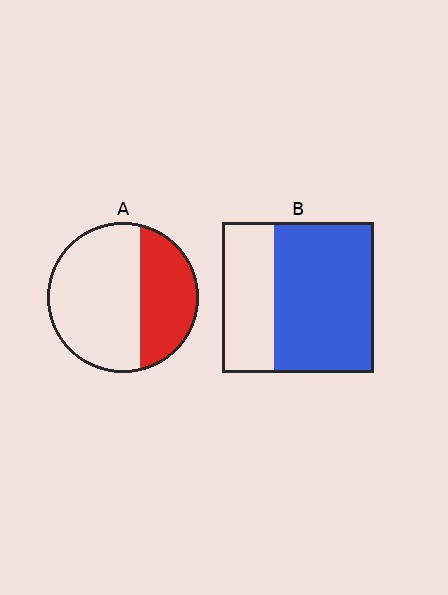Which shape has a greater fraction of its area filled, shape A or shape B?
Shape B.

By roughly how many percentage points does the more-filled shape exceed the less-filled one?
By roughly 30 percentage points (B over A).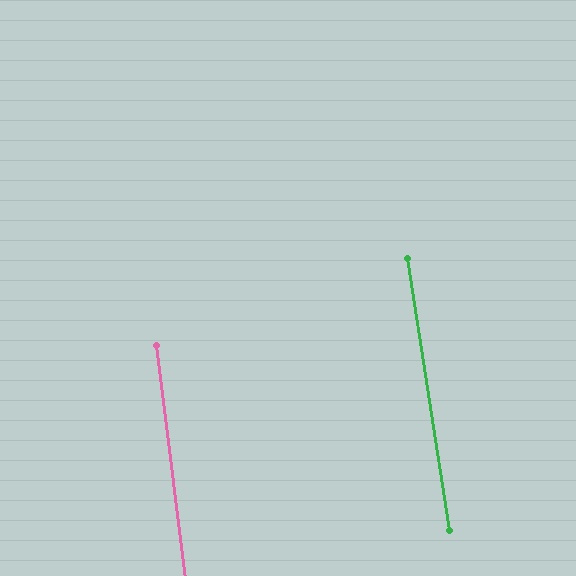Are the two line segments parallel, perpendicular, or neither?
Parallel — their directions differ by only 1.6°.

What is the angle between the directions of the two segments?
Approximately 2 degrees.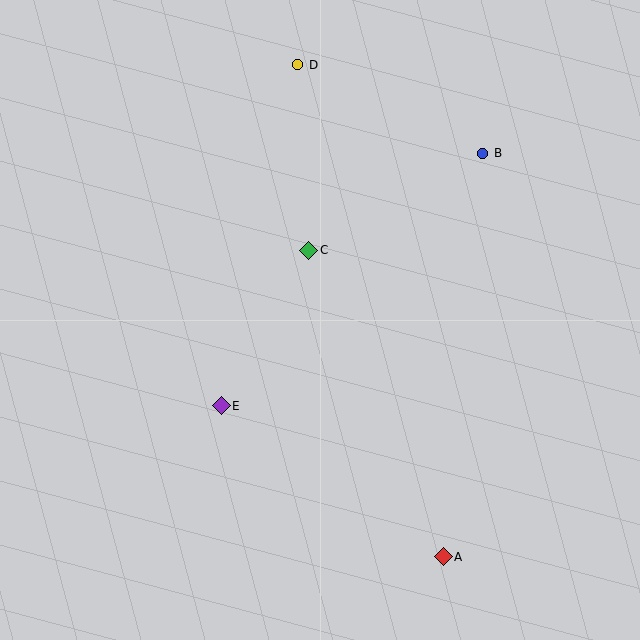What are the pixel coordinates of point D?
Point D is at (298, 65).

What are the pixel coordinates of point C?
Point C is at (309, 250).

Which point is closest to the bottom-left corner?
Point E is closest to the bottom-left corner.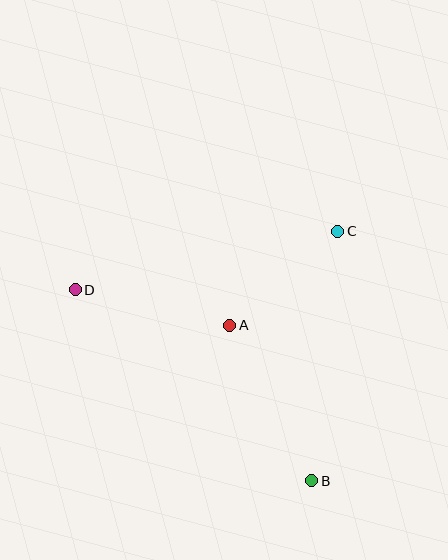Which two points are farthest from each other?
Points B and D are farthest from each other.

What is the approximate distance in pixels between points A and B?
The distance between A and B is approximately 176 pixels.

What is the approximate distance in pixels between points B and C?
The distance between B and C is approximately 251 pixels.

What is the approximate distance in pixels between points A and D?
The distance between A and D is approximately 159 pixels.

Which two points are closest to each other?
Points A and C are closest to each other.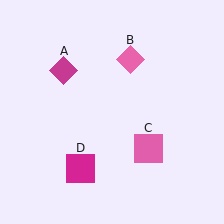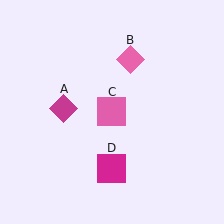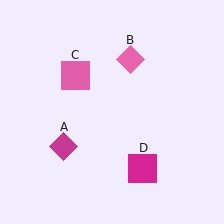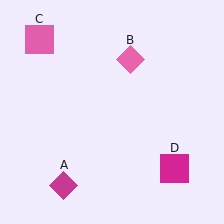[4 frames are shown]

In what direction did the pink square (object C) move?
The pink square (object C) moved up and to the left.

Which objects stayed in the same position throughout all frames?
Pink diamond (object B) remained stationary.